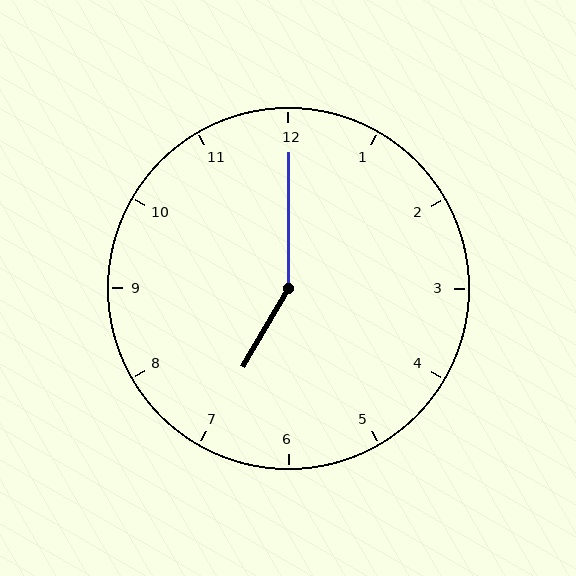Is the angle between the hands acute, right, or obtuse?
It is obtuse.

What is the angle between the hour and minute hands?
Approximately 150 degrees.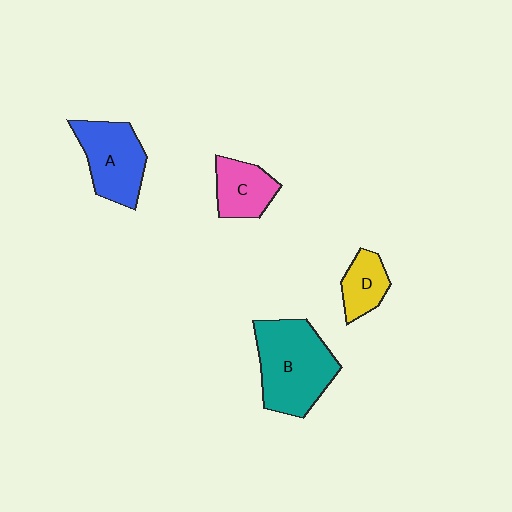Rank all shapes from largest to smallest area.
From largest to smallest: B (teal), A (blue), C (pink), D (yellow).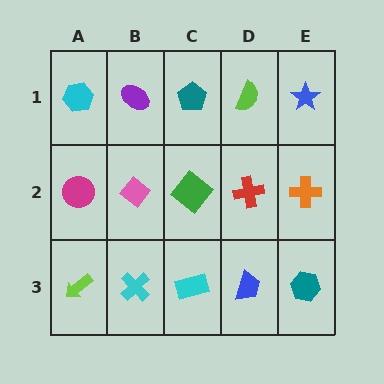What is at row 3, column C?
A cyan rectangle.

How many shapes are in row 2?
5 shapes.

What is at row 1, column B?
A purple ellipse.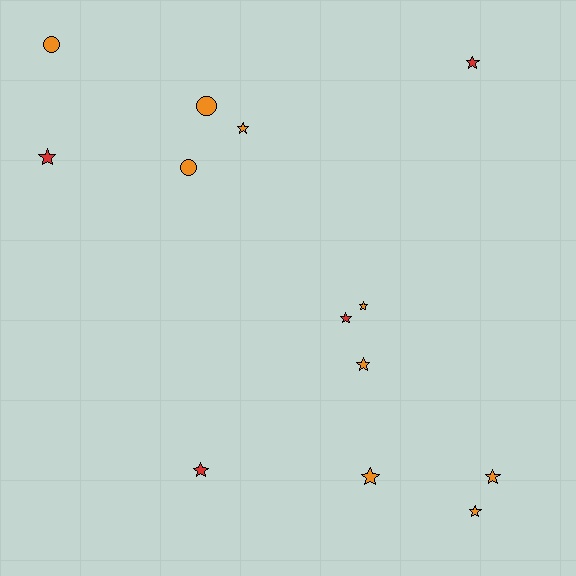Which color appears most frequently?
Orange, with 9 objects.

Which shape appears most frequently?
Star, with 10 objects.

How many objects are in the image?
There are 13 objects.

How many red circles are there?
There are no red circles.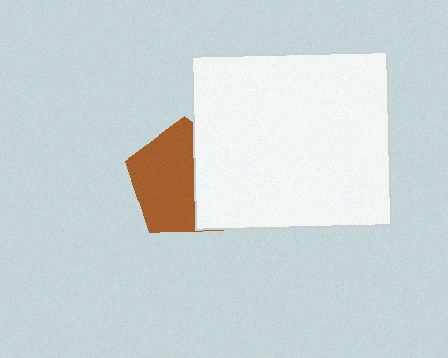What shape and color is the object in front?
The object in front is a white rectangle.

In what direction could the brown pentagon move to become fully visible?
The brown pentagon could move left. That would shift it out from behind the white rectangle entirely.